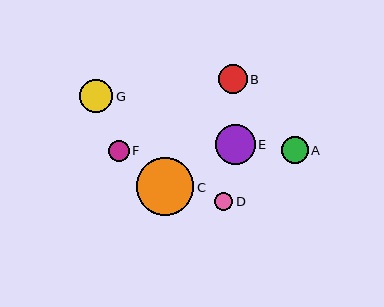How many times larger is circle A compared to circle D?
Circle A is approximately 1.5 times the size of circle D.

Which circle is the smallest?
Circle D is the smallest with a size of approximately 18 pixels.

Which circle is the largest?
Circle C is the largest with a size of approximately 57 pixels.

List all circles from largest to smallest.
From largest to smallest: C, E, G, B, A, F, D.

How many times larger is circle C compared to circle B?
Circle C is approximately 2.0 times the size of circle B.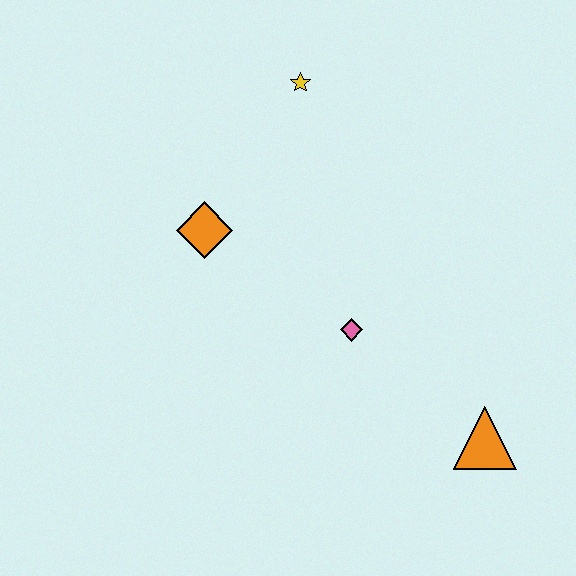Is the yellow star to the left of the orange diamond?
No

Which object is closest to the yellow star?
The orange diamond is closest to the yellow star.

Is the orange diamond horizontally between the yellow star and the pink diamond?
No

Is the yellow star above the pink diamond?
Yes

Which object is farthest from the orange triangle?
The yellow star is farthest from the orange triangle.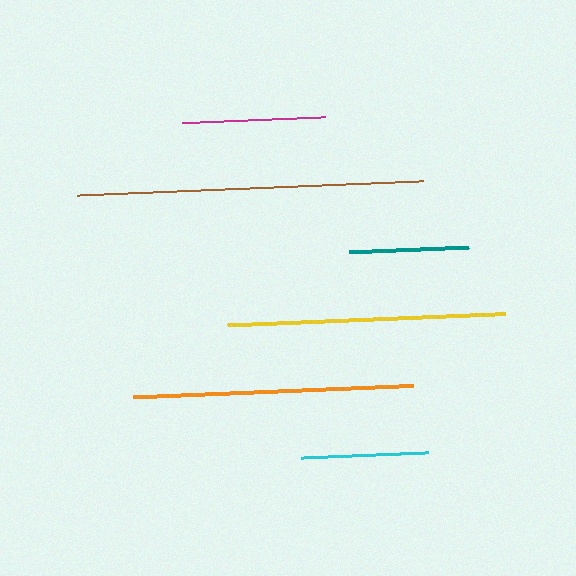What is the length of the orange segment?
The orange segment is approximately 280 pixels long.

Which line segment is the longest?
The brown line is the longest at approximately 347 pixels.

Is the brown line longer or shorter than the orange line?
The brown line is longer than the orange line.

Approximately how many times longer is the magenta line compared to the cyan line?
The magenta line is approximately 1.1 times the length of the cyan line.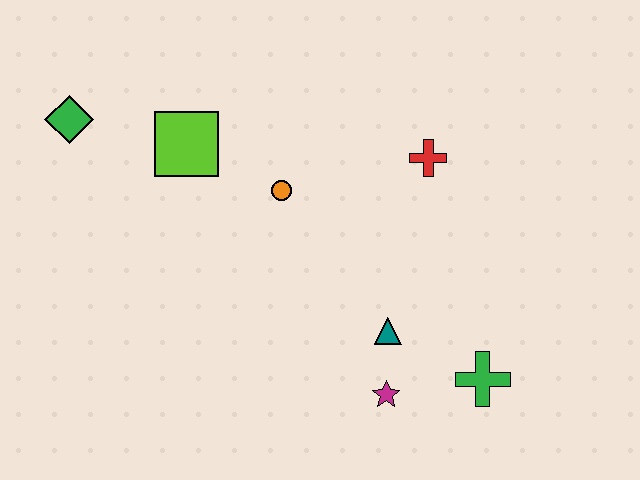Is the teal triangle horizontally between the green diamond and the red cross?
Yes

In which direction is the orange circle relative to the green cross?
The orange circle is to the left of the green cross.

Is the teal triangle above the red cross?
No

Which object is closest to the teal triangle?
The magenta star is closest to the teal triangle.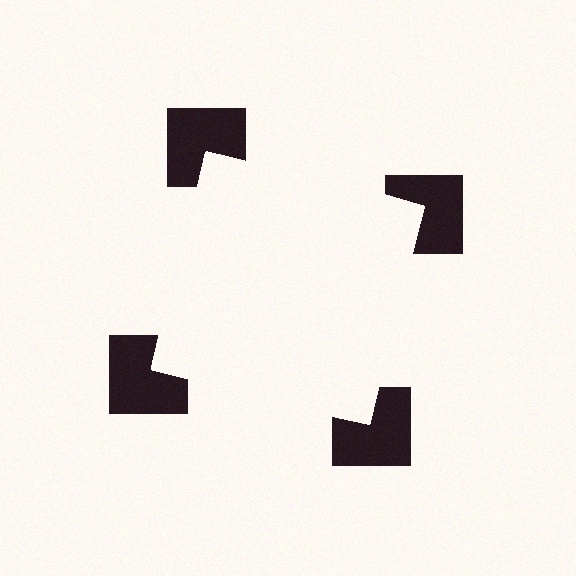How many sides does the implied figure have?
4 sides.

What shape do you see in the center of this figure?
An illusory square — its edges are inferred from the aligned wedge cuts in the notched squares, not physically drawn.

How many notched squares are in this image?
There are 4 — one at each vertex of the illusory square.